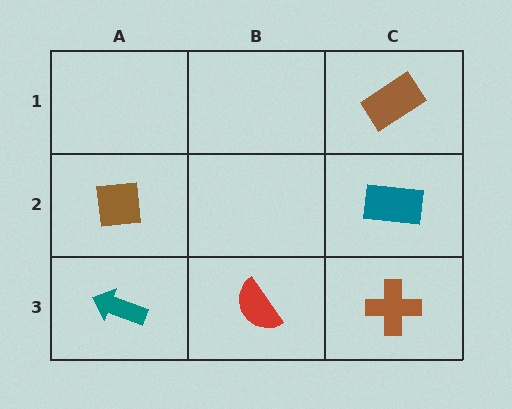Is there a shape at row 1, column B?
No, that cell is empty.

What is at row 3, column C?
A brown cross.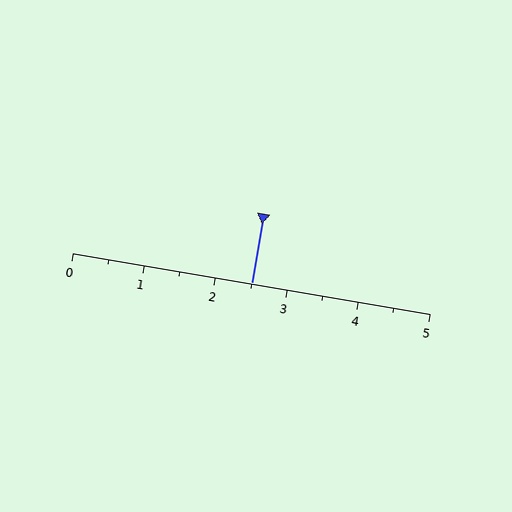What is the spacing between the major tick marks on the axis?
The major ticks are spaced 1 apart.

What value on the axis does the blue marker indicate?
The marker indicates approximately 2.5.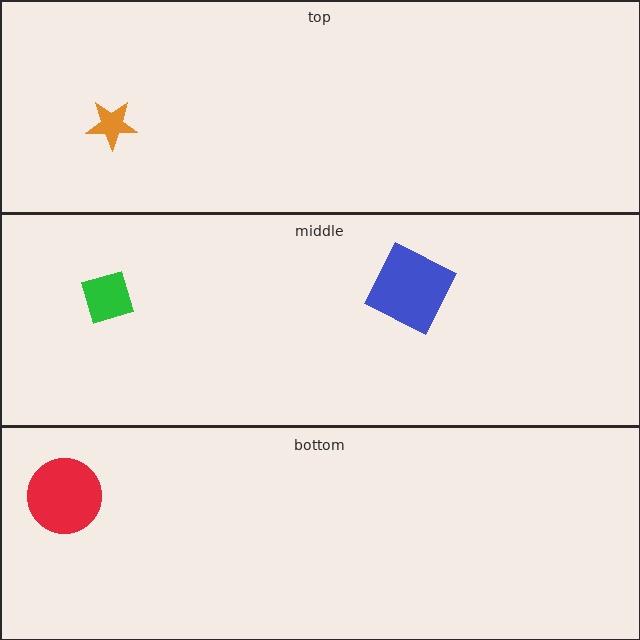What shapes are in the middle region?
The blue square, the green diamond.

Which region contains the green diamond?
The middle region.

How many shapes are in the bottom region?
1.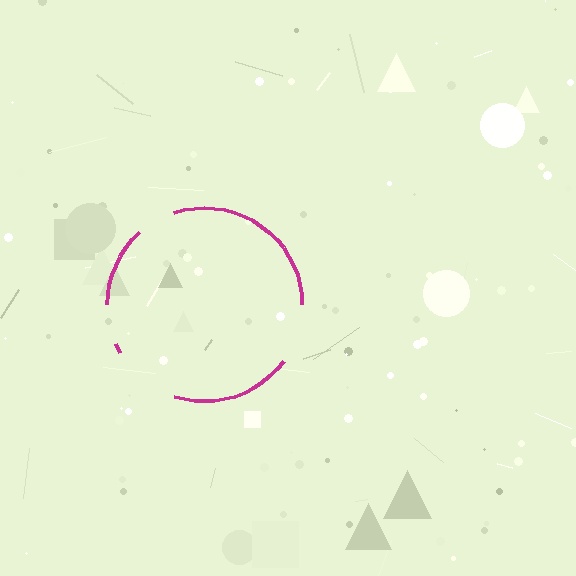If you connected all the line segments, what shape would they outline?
They would outline a circle.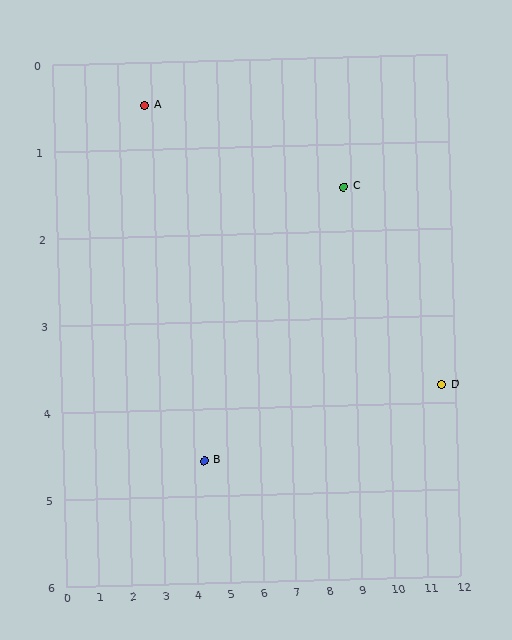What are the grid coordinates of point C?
Point C is at approximately (8.8, 1.5).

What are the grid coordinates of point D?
Point D is at approximately (11.6, 3.8).